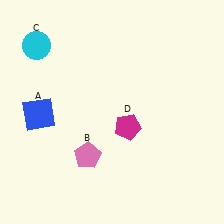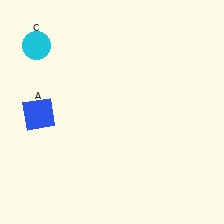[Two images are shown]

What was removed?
The magenta pentagon (D), the pink pentagon (B) were removed in Image 2.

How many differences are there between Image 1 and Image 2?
There are 2 differences between the two images.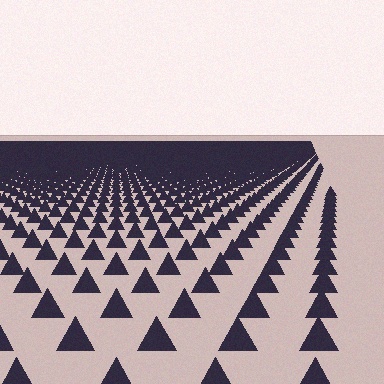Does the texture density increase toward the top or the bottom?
Density increases toward the top.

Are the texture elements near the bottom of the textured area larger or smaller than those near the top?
Larger. Near the bottom, elements are closer to the viewer and appear at a bigger on-screen size.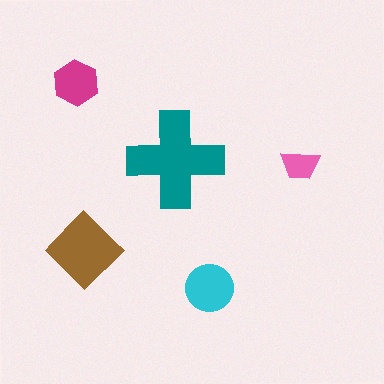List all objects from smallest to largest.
The pink trapezoid, the magenta hexagon, the cyan circle, the brown diamond, the teal cross.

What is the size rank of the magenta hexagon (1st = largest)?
4th.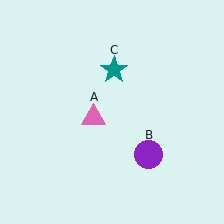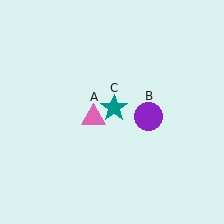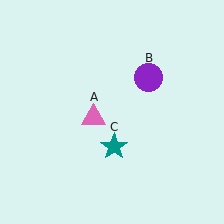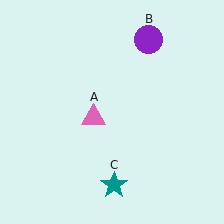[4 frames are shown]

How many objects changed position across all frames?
2 objects changed position: purple circle (object B), teal star (object C).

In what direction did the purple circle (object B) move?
The purple circle (object B) moved up.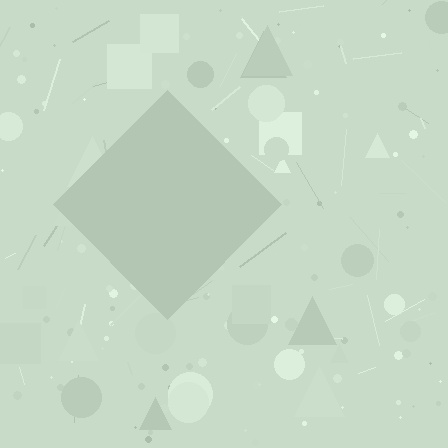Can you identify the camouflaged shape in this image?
The camouflaged shape is a diamond.